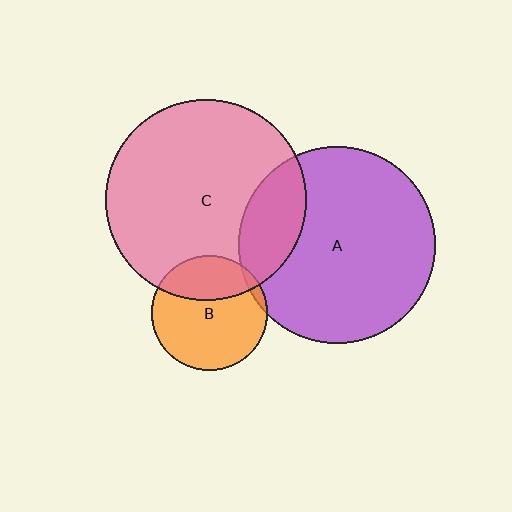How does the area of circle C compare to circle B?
Approximately 3.0 times.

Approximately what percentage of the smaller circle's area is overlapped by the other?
Approximately 5%.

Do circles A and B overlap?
Yes.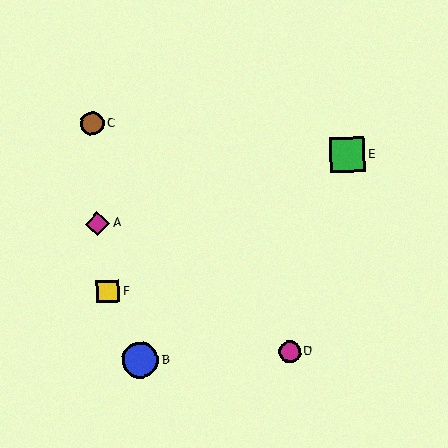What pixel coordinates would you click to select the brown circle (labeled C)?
Click at (92, 123) to select the brown circle C.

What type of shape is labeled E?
Shape E is a green square.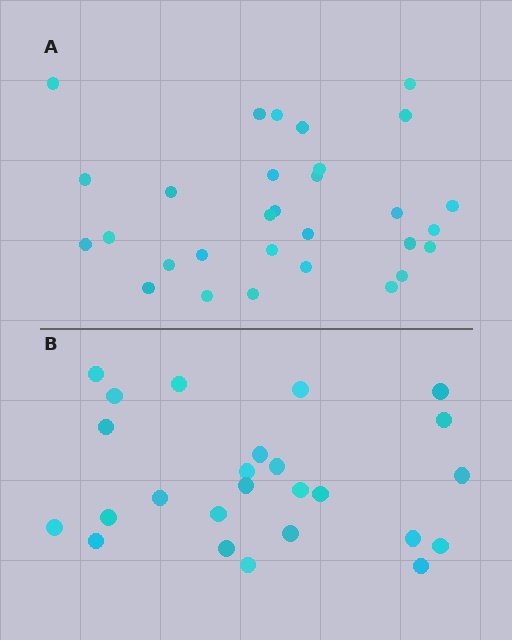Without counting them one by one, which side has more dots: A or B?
Region A (the top region) has more dots.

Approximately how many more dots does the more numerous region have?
Region A has about 5 more dots than region B.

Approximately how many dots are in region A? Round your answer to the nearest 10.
About 30 dots.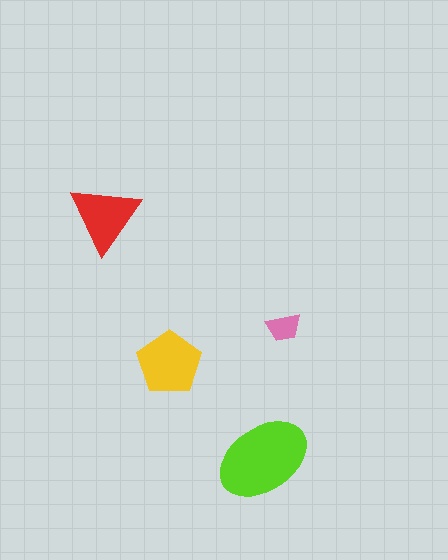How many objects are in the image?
There are 4 objects in the image.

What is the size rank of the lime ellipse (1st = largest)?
1st.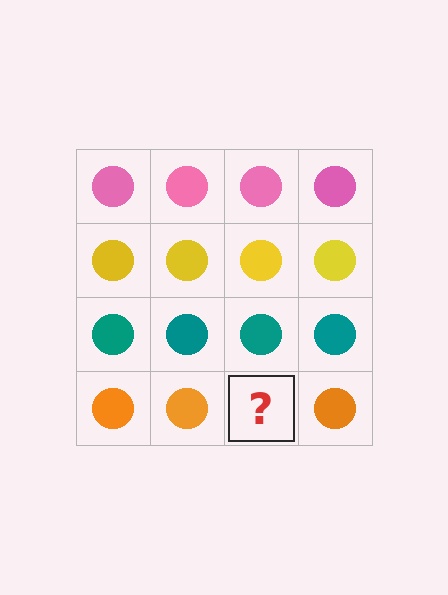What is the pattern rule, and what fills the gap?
The rule is that each row has a consistent color. The gap should be filled with an orange circle.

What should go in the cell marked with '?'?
The missing cell should contain an orange circle.